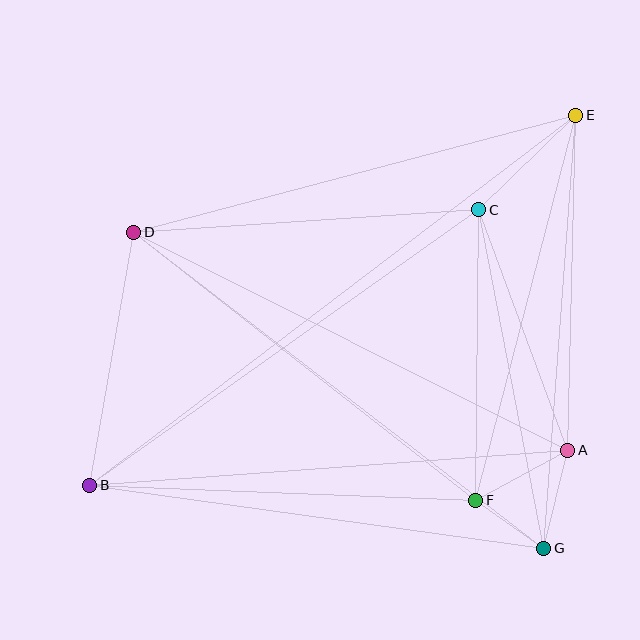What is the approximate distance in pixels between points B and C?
The distance between B and C is approximately 477 pixels.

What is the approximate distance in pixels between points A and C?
The distance between A and C is approximately 256 pixels.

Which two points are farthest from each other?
Points B and E are farthest from each other.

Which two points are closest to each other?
Points F and G are closest to each other.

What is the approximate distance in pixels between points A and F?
The distance between A and F is approximately 105 pixels.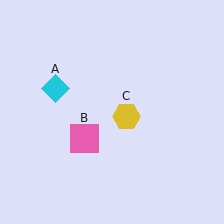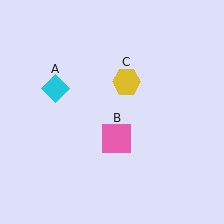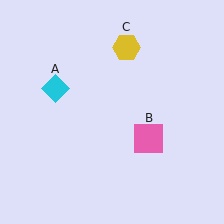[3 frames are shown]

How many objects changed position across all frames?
2 objects changed position: pink square (object B), yellow hexagon (object C).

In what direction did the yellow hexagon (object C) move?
The yellow hexagon (object C) moved up.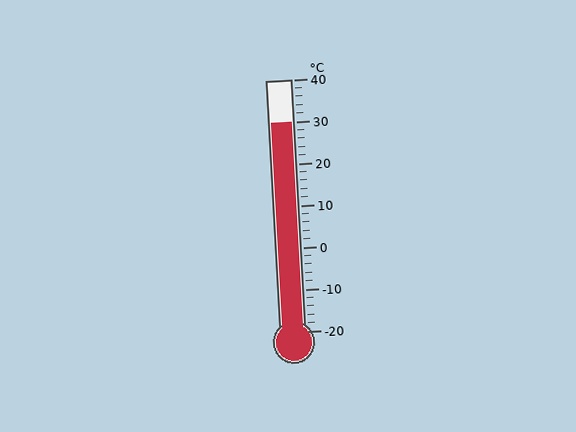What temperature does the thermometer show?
The thermometer shows approximately 30°C.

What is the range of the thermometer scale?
The thermometer scale ranges from -20°C to 40°C.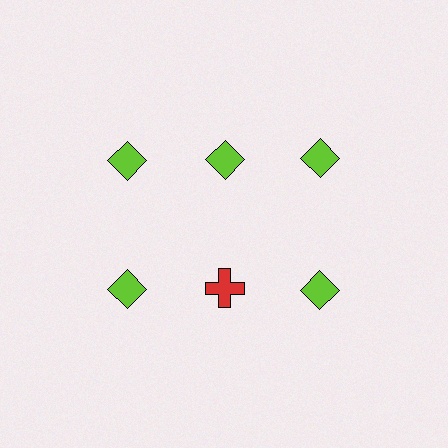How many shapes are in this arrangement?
There are 6 shapes arranged in a grid pattern.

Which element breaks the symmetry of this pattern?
The red cross in the second row, second from left column breaks the symmetry. All other shapes are lime diamonds.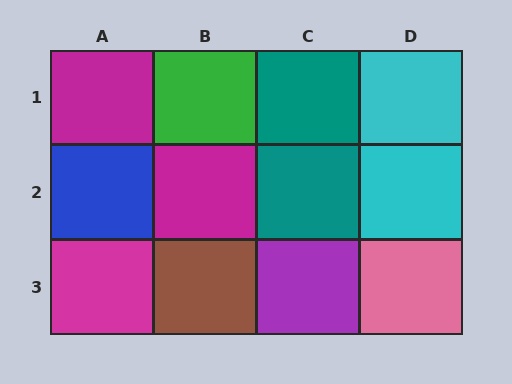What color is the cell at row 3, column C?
Purple.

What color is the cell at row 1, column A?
Magenta.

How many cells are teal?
2 cells are teal.